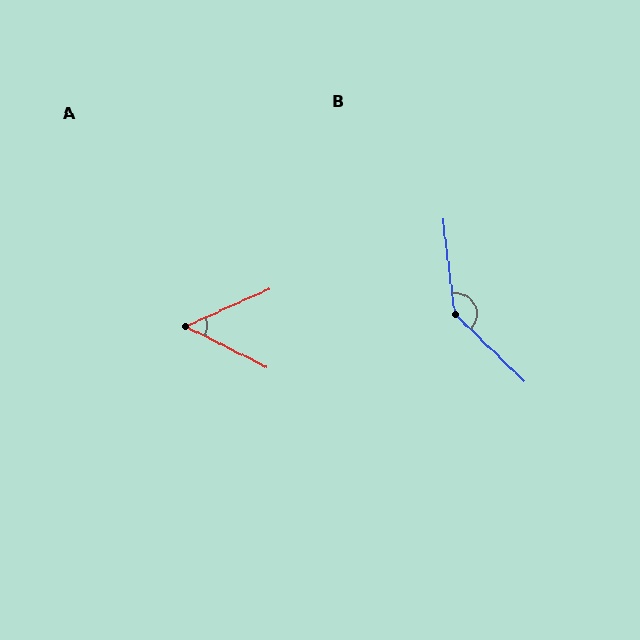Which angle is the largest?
B, at approximately 141 degrees.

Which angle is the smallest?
A, at approximately 50 degrees.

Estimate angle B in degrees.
Approximately 141 degrees.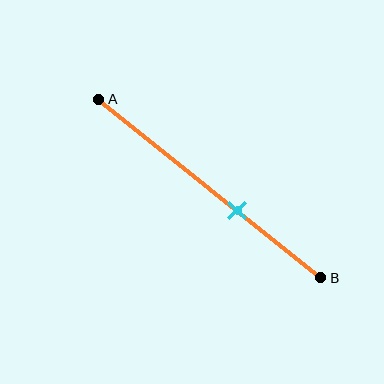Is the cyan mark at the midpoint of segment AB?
No, the mark is at about 60% from A, not at the 50% midpoint.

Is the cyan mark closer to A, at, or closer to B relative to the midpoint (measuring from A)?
The cyan mark is closer to point B than the midpoint of segment AB.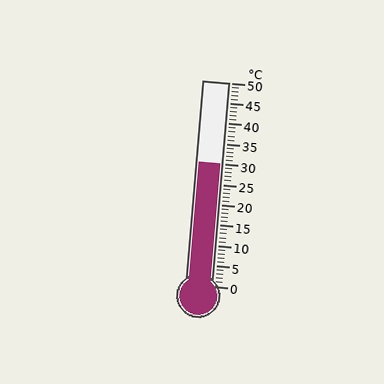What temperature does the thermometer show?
The thermometer shows approximately 30°C.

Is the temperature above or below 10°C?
The temperature is above 10°C.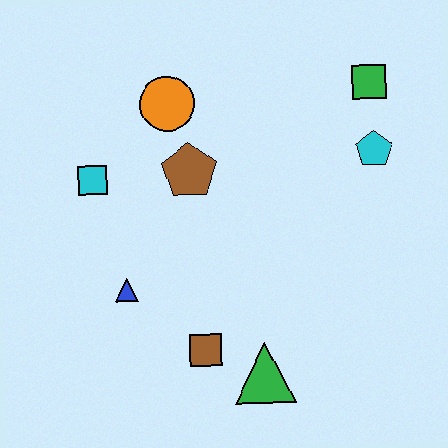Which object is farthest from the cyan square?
The green square is farthest from the cyan square.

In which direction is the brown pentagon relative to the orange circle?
The brown pentagon is below the orange circle.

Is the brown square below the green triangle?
No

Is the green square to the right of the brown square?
Yes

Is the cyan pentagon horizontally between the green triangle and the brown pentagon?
No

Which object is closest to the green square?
The cyan pentagon is closest to the green square.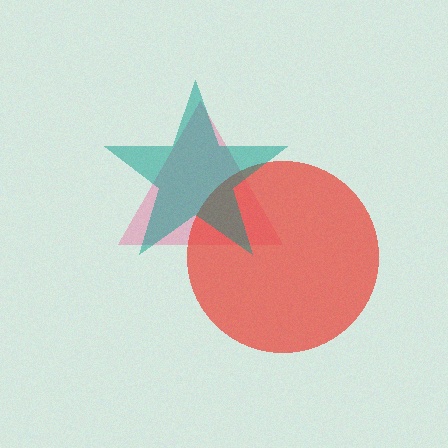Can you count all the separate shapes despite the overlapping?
Yes, there are 3 separate shapes.